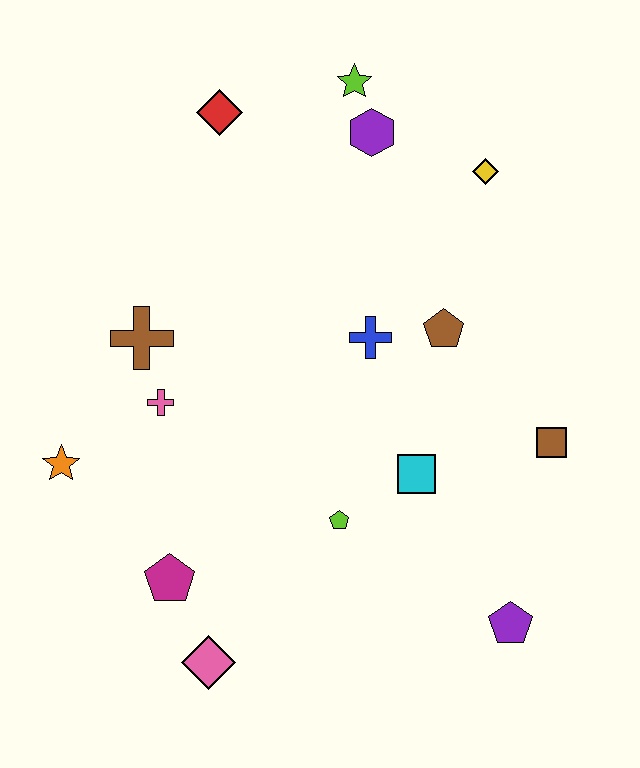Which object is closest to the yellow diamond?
The purple hexagon is closest to the yellow diamond.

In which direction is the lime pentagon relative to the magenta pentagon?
The lime pentagon is to the right of the magenta pentagon.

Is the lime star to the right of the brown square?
No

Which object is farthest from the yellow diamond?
The pink diamond is farthest from the yellow diamond.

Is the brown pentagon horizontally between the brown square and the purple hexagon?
Yes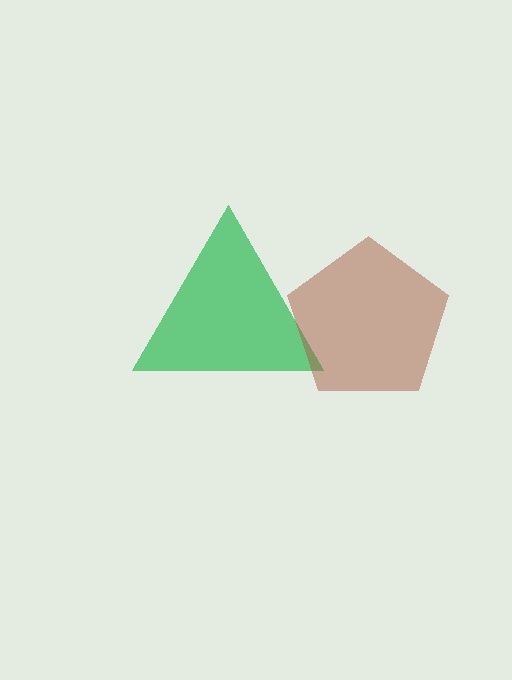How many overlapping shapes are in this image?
There are 2 overlapping shapes in the image.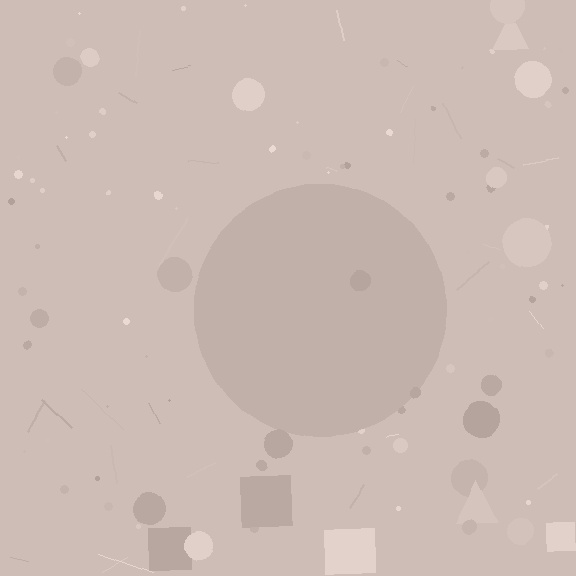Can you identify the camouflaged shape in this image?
The camouflaged shape is a circle.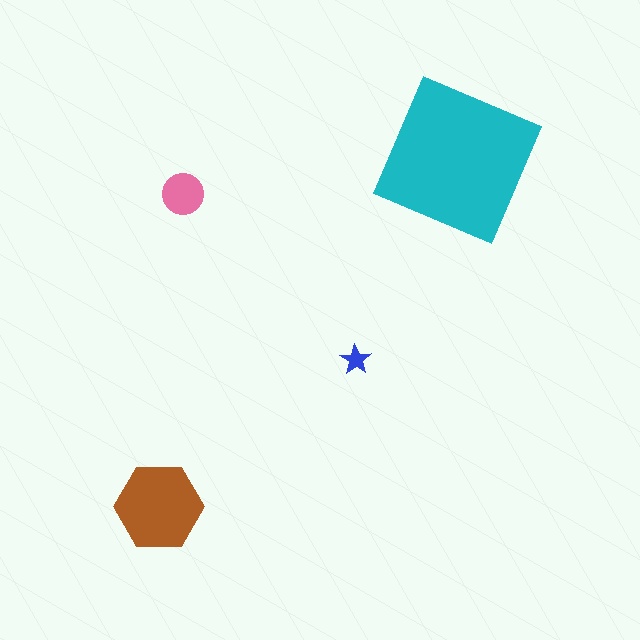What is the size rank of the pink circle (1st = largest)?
3rd.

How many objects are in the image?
There are 4 objects in the image.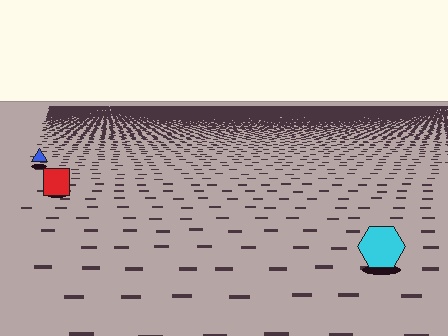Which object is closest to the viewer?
The cyan hexagon is closest. The texture marks near it are larger and more spread out.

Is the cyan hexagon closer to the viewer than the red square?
Yes. The cyan hexagon is closer — you can tell from the texture gradient: the ground texture is coarser near it.